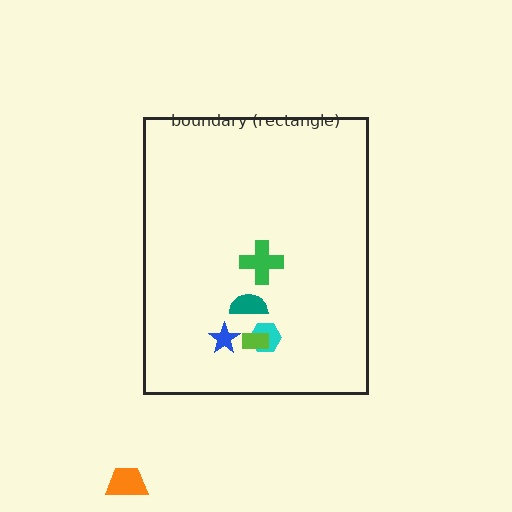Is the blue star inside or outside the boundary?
Inside.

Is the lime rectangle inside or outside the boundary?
Inside.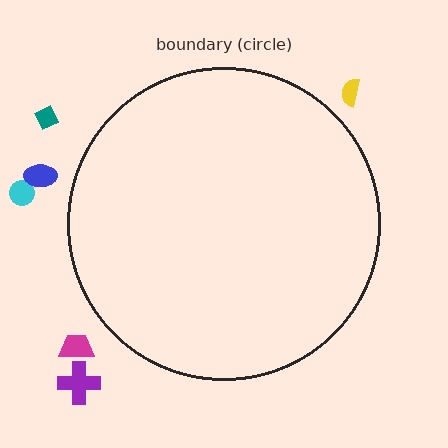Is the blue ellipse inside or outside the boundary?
Outside.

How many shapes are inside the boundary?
0 inside, 6 outside.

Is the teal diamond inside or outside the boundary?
Outside.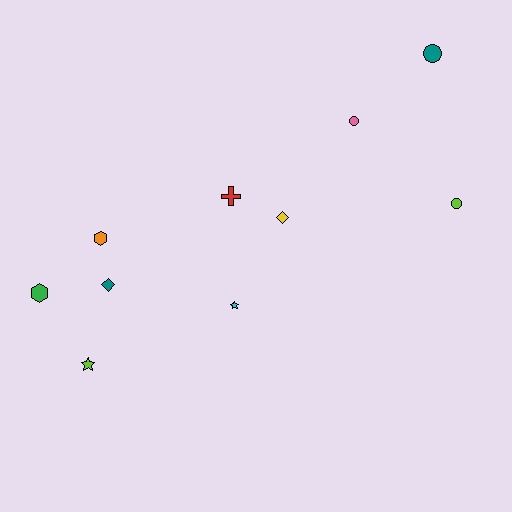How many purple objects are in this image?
There are no purple objects.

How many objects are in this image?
There are 10 objects.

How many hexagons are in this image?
There are 2 hexagons.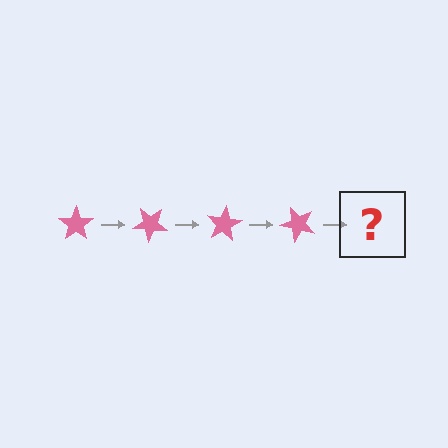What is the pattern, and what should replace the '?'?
The pattern is that the star rotates 40 degrees each step. The '?' should be a pink star rotated 160 degrees.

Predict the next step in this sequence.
The next step is a pink star rotated 160 degrees.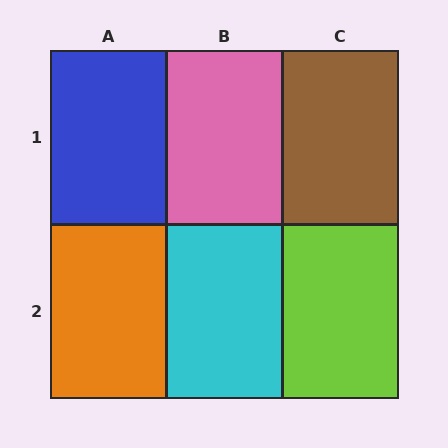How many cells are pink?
1 cell is pink.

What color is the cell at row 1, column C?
Brown.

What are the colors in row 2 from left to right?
Orange, cyan, lime.